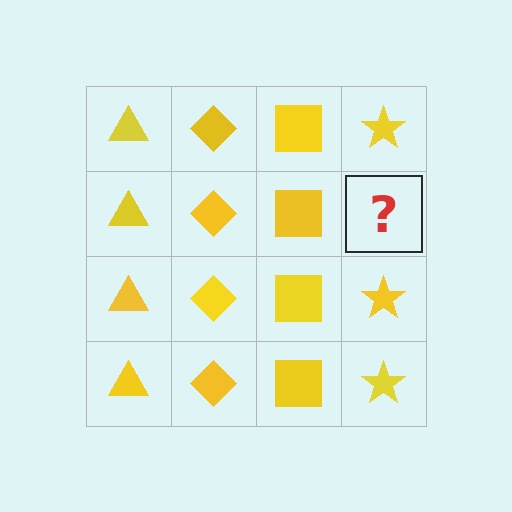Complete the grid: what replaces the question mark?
The question mark should be replaced with a yellow star.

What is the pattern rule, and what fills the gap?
The rule is that each column has a consistent shape. The gap should be filled with a yellow star.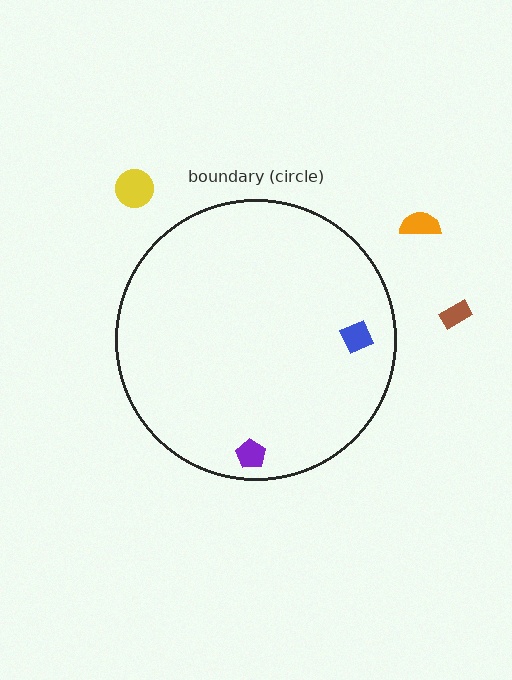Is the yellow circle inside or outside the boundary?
Outside.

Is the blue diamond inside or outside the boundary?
Inside.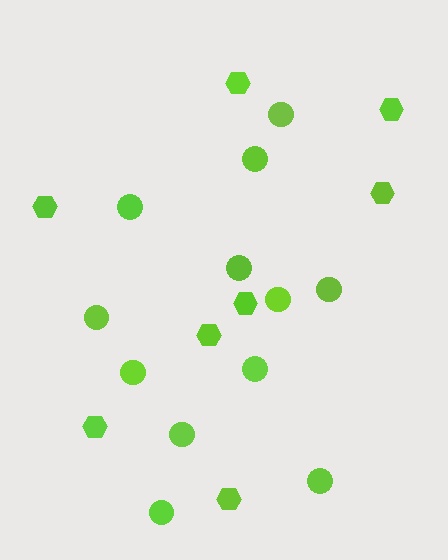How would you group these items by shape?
There are 2 groups: one group of circles (12) and one group of hexagons (8).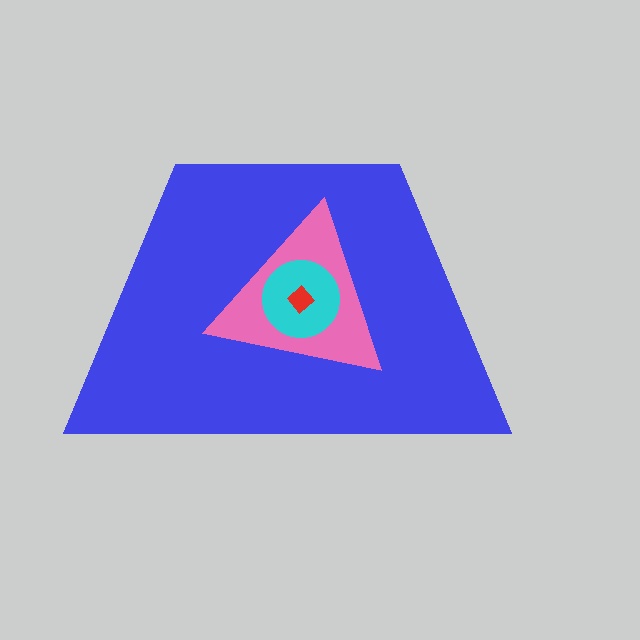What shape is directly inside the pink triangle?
The cyan circle.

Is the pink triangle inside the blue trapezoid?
Yes.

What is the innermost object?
The red diamond.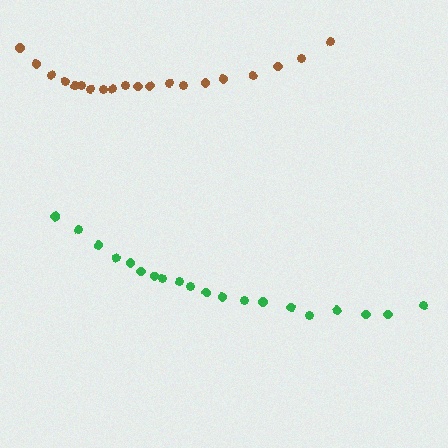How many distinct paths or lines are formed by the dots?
There are 2 distinct paths.